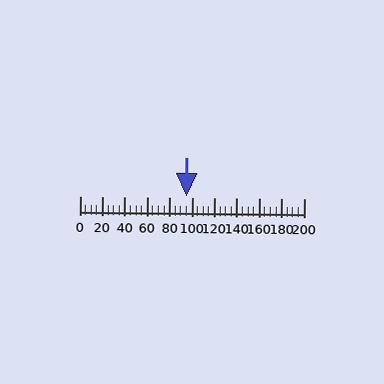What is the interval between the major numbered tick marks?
The major tick marks are spaced 20 units apart.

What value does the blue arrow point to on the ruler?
The blue arrow points to approximately 95.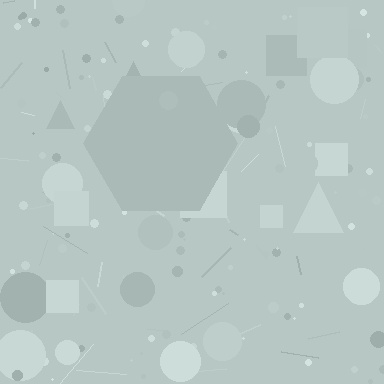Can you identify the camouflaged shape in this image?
The camouflaged shape is a hexagon.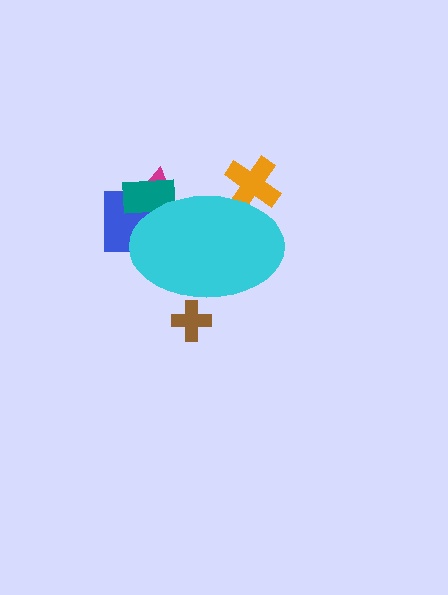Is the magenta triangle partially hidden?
Yes, the magenta triangle is partially hidden behind the cyan ellipse.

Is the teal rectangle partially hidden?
Yes, the teal rectangle is partially hidden behind the cyan ellipse.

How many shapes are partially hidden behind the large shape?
5 shapes are partially hidden.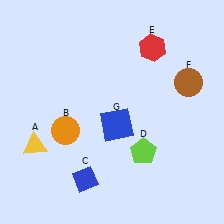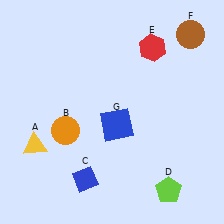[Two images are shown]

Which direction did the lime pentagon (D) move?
The lime pentagon (D) moved down.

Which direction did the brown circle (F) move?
The brown circle (F) moved up.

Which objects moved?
The objects that moved are: the lime pentagon (D), the brown circle (F).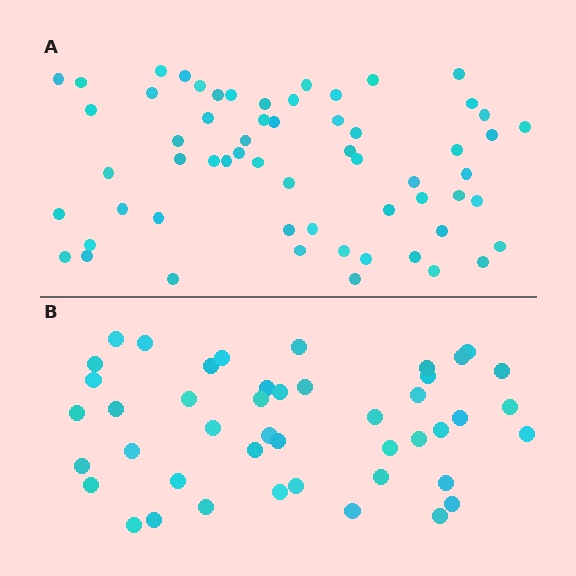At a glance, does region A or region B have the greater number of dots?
Region A (the top region) has more dots.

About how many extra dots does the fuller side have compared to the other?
Region A has approximately 15 more dots than region B.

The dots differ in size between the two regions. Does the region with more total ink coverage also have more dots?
No. Region B has more total ink coverage because its dots are larger, but region A actually contains more individual dots. Total area can be misleading — the number of items is what matters here.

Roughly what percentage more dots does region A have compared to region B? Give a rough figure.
About 35% more.